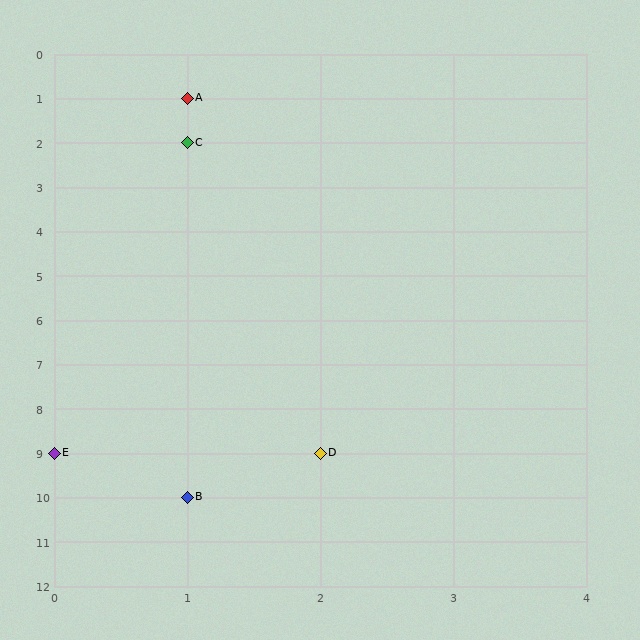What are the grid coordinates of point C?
Point C is at grid coordinates (1, 2).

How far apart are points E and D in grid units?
Points E and D are 2 columns apart.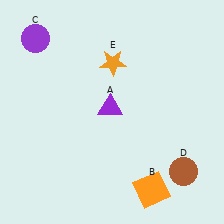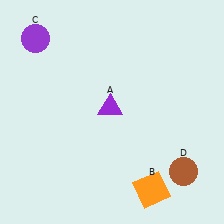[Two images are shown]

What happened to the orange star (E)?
The orange star (E) was removed in Image 2. It was in the top-right area of Image 1.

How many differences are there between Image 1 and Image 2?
There is 1 difference between the two images.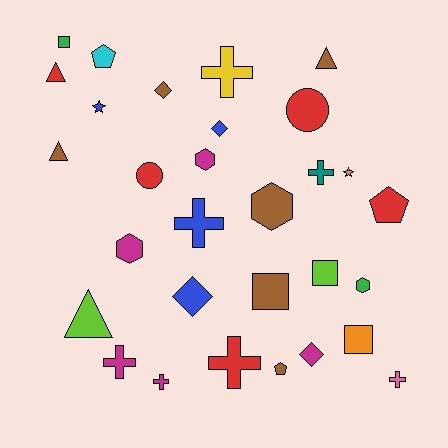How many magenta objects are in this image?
There are 5 magenta objects.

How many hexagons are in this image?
There are 4 hexagons.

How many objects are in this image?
There are 30 objects.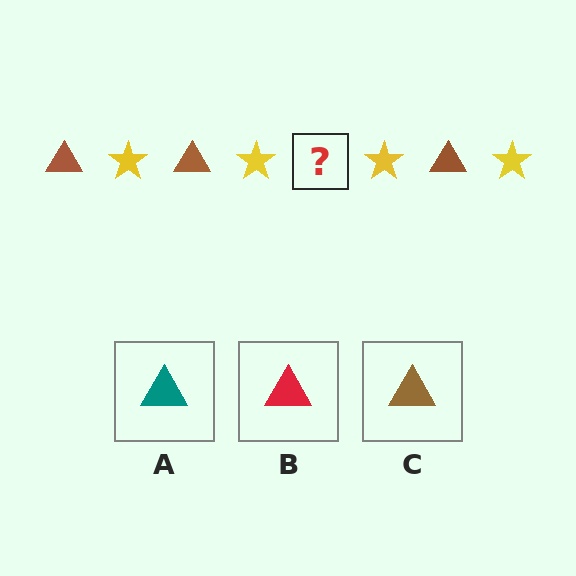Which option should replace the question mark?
Option C.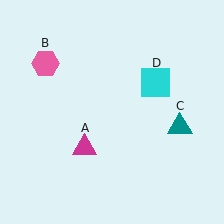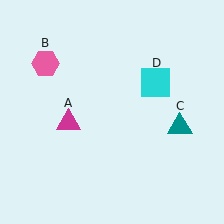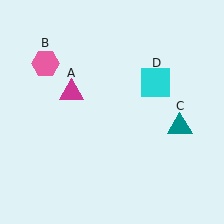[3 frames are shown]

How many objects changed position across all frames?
1 object changed position: magenta triangle (object A).